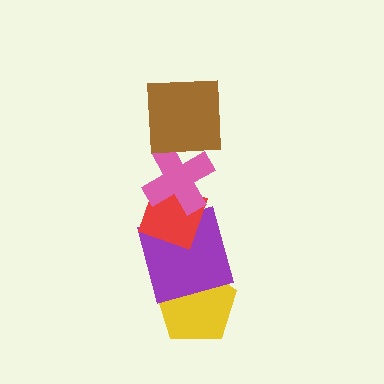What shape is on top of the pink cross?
The brown square is on top of the pink cross.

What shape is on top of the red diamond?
The pink cross is on top of the red diamond.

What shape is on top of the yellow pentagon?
The purple square is on top of the yellow pentagon.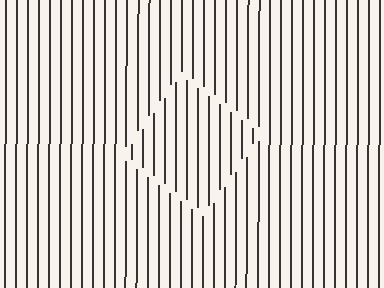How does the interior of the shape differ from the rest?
The interior of the shape contains the same grating, shifted by half a period — the contour is defined by the phase discontinuity where line-ends from the inner and outer gratings abut.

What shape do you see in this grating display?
An illusory square. The interior of the shape contains the same grating, shifted by half a period — the contour is defined by the phase discontinuity where line-ends from the inner and outer gratings abut.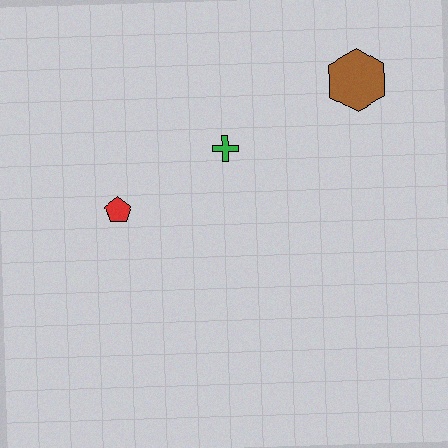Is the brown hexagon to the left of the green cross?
No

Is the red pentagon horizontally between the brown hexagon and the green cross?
No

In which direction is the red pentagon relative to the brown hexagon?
The red pentagon is to the left of the brown hexagon.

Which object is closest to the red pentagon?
The green cross is closest to the red pentagon.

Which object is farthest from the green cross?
The brown hexagon is farthest from the green cross.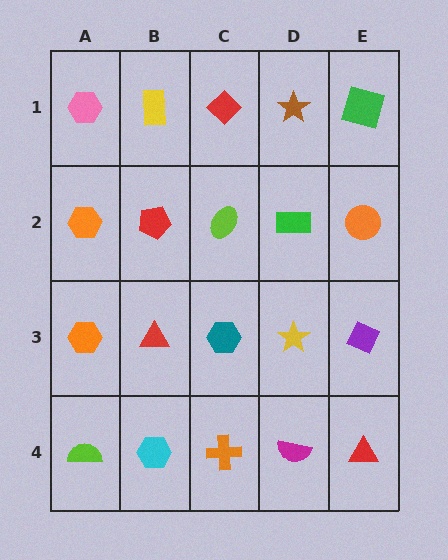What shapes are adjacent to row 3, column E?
An orange circle (row 2, column E), a red triangle (row 4, column E), a yellow star (row 3, column D).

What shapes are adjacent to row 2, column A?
A pink hexagon (row 1, column A), an orange hexagon (row 3, column A), a red pentagon (row 2, column B).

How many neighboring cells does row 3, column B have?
4.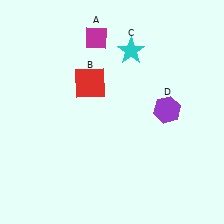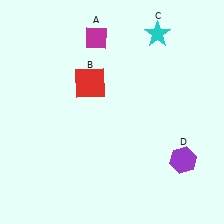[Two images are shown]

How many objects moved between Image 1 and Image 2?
2 objects moved between the two images.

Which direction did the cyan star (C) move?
The cyan star (C) moved right.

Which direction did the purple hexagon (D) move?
The purple hexagon (D) moved down.